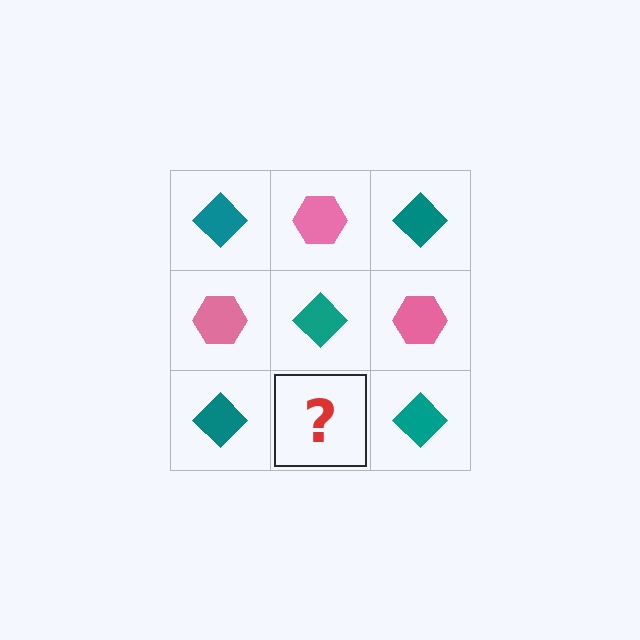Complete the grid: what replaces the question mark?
The question mark should be replaced with a pink hexagon.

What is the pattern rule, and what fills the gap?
The rule is that it alternates teal diamond and pink hexagon in a checkerboard pattern. The gap should be filled with a pink hexagon.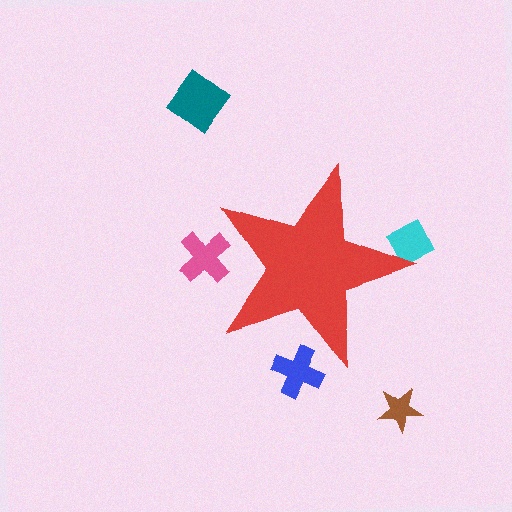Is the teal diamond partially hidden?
No, the teal diamond is fully visible.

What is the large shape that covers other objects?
A red star.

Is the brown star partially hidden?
No, the brown star is fully visible.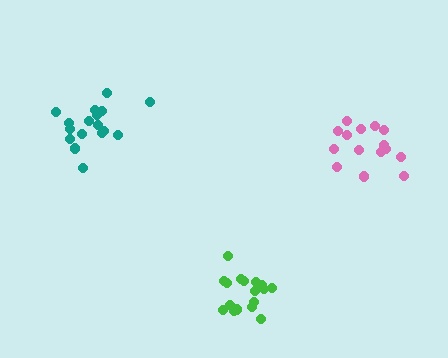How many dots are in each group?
Group 1: 18 dots, Group 2: 17 dots, Group 3: 15 dots (50 total).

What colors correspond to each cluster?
The clusters are colored: green, teal, pink.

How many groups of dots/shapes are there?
There are 3 groups.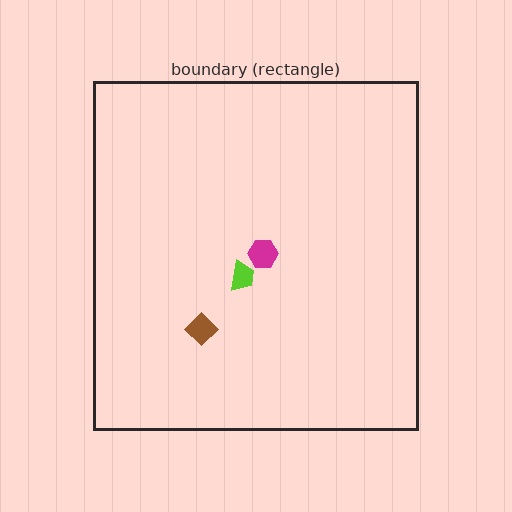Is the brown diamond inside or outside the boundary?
Inside.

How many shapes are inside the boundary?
3 inside, 0 outside.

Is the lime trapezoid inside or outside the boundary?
Inside.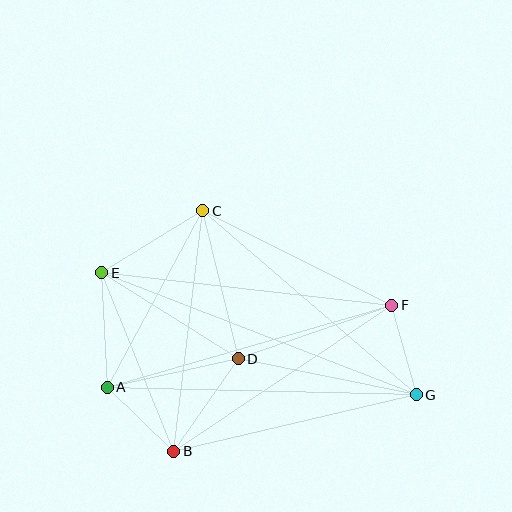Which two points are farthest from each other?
Points E and G are farthest from each other.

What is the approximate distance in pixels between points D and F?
The distance between D and F is approximately 163 pixels.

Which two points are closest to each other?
Points A and B are closest to each other.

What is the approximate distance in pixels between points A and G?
The distance between A and G is approximately 309 pixels.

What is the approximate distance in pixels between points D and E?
The distance between D and E is approximately 161 pixels.